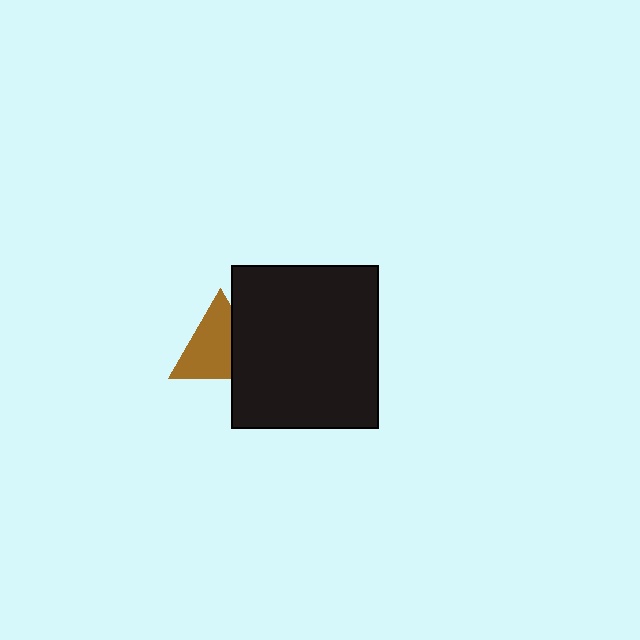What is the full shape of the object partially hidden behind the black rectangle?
The partially hidden object is a brown triangle.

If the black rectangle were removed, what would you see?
You would see the complete brown triangle.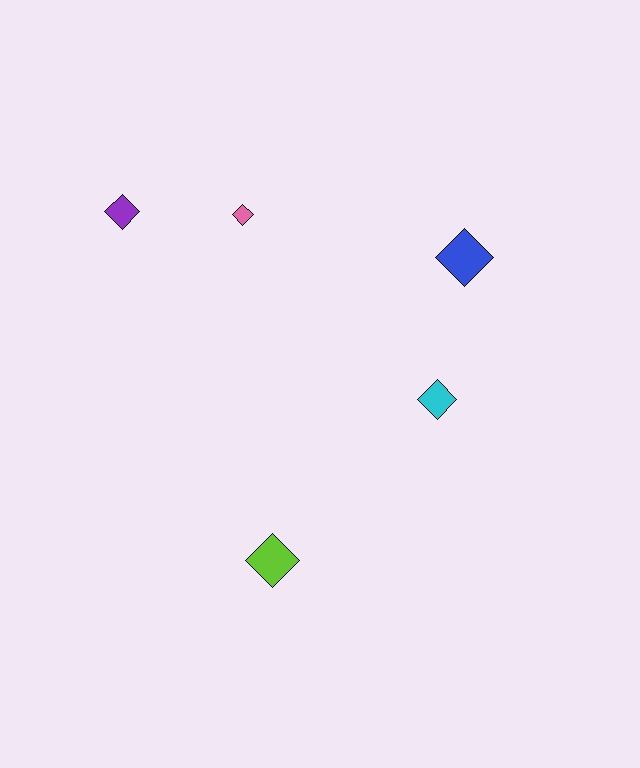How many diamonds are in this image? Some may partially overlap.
There are 5 diamonds.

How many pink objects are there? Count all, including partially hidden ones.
There is 1 pink object.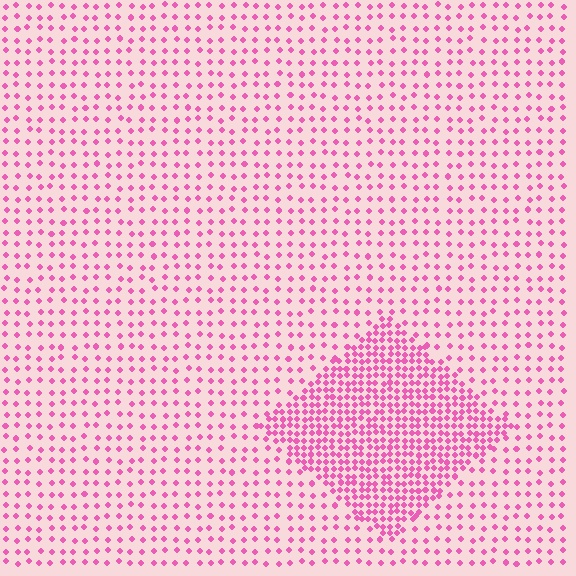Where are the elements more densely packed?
The elements are more densely packed inside the diamond boundary.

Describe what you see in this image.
The image contains small pink elements arranged at two different densities. A diamond-shaped region is visible where the elements are more densely packed than the surrounding area.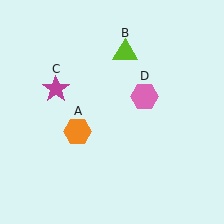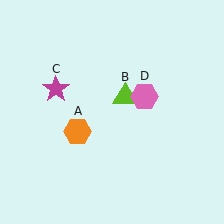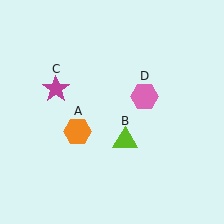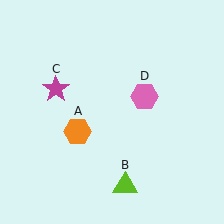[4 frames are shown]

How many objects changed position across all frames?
1 object changed position: lime triangle (object B).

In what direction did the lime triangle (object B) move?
The lime triangle (object B) moved down.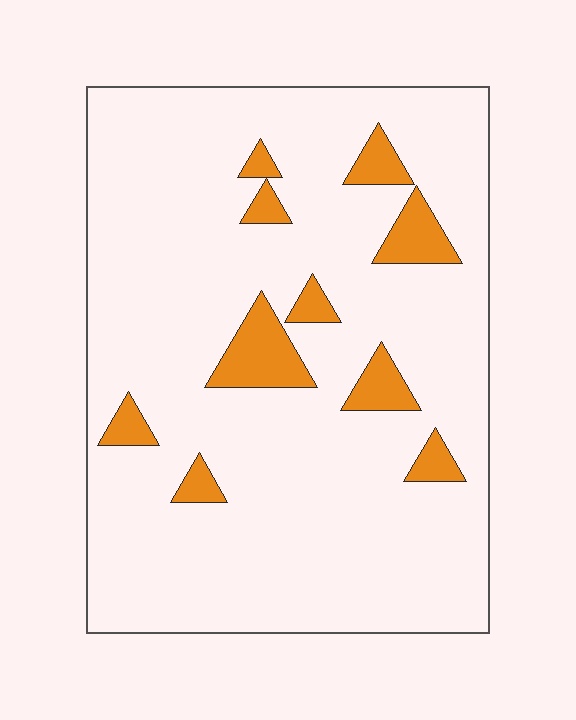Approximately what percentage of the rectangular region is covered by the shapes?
Approximately 10%.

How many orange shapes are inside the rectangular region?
10.